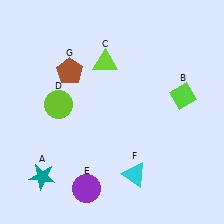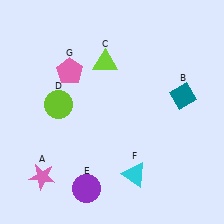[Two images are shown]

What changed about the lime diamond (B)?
In Image 1, B is lime. In Image 2, it changed to teal.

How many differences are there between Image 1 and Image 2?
There are 3 differences between the two images.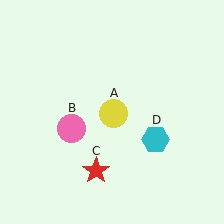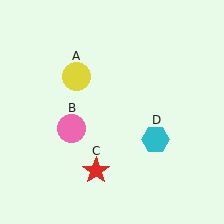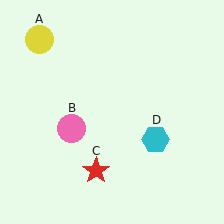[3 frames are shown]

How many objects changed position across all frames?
1 object changed position: yellow circle (object A).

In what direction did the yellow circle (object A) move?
The yellow circle (object A) moved up and to the left.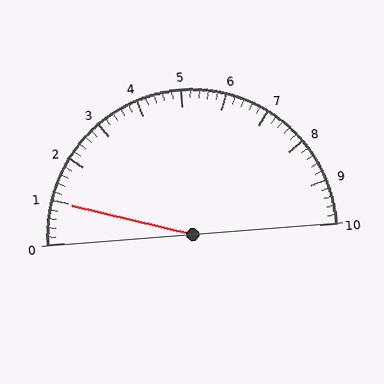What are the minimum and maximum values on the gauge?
The gauge ranges from 0 to 10.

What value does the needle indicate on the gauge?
The needle indicates approximately 1.0.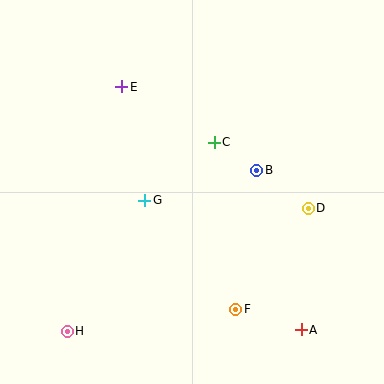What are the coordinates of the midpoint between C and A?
The midpoint between C and A is at (258, 236).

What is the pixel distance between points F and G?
The distance between F and G is 142 pixels.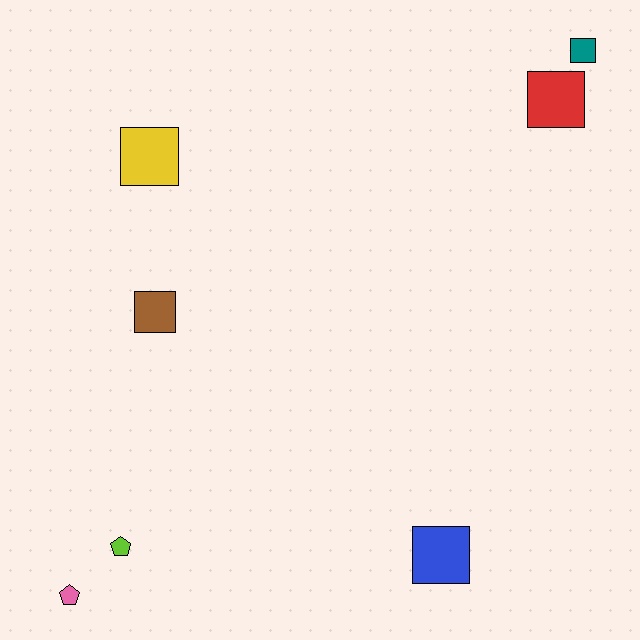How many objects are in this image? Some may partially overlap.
There are 7 objects.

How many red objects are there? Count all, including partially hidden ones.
There is 1 red object.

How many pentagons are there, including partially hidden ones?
There are 2 pentagons.